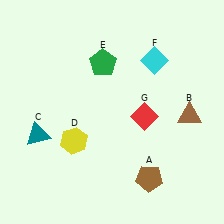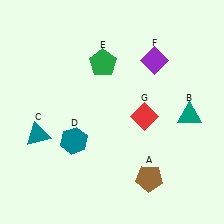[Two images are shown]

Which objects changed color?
B changed from brown to teal. D changed from yellow to teal. F changed from cyan to purple.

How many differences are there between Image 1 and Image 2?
There are 3 differences between the two images.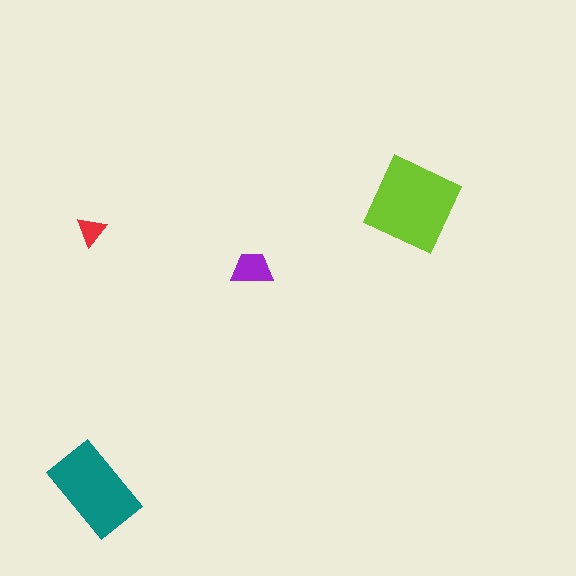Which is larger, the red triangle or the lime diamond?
The lime diamond.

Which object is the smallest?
The red triangle.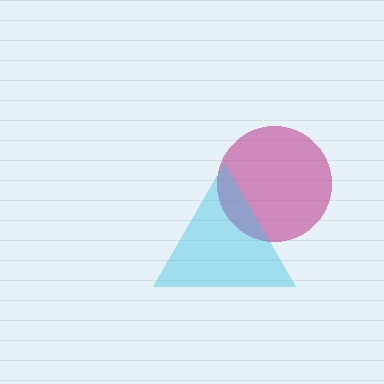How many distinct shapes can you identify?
There are 2 distinct shapes: a magenta circle, a cyan triangle.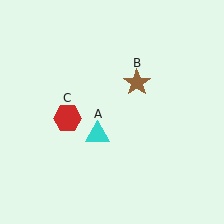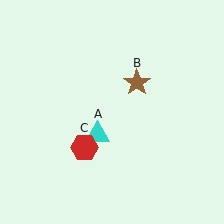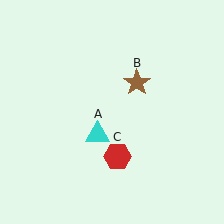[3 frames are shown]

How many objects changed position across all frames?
1 object changed position: red hexagon (object C).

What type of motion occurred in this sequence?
The red hexagon (object C) rotated counterclockwise around the center of the scene.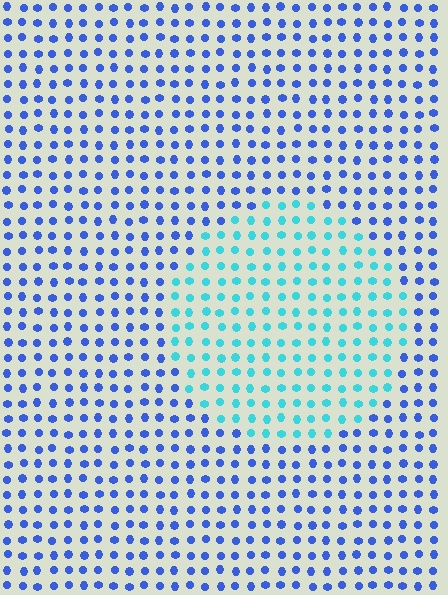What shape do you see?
I see a circle.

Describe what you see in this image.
The image is filled with small blue elements in a uniform arrangement. A circle-shaped region is visible where the elements are tinted to a slightly different hue, forming a subtle color boundary.